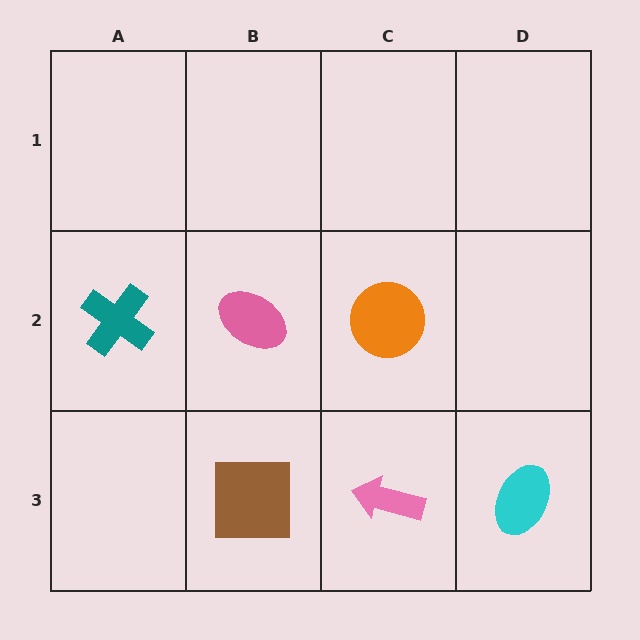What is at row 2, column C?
An orange circle.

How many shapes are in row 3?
3 shapes.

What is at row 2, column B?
A pink ellipse.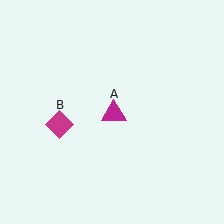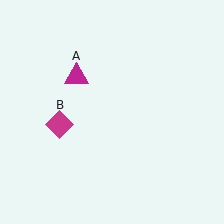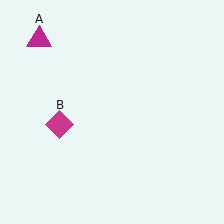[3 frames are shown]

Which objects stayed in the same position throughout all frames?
Magenta diamond (object B) remained stationary.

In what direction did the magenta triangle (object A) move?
The magenta triangle (object A) moved up and to the left.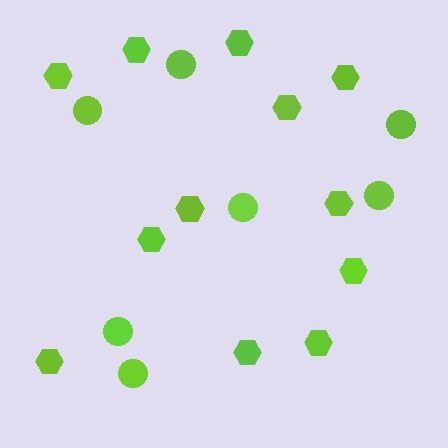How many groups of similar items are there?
There are 2 groups: one group of circles (7) and one group of hexagons (12).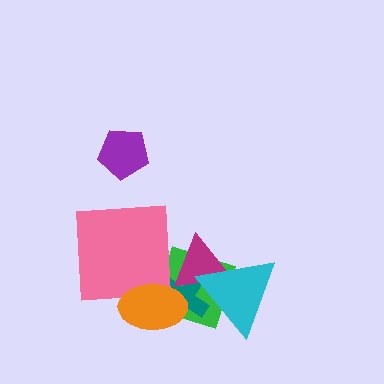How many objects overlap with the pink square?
1 object overlaps with the pink square.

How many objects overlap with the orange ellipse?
3 objects overlap with the orange ellipse.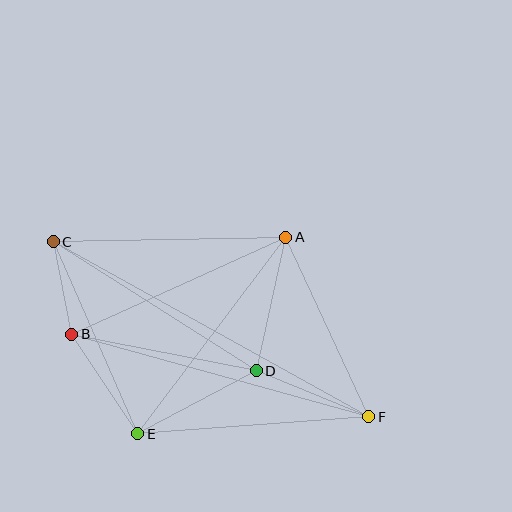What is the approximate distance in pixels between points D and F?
The distance between D and F is approximately 122 pixels.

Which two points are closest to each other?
Points B and C are closest to each other.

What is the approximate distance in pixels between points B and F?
The distance between B and F is approximately 309 pixels.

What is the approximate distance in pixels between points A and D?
The distance between A and D is approximately 137 pixels.